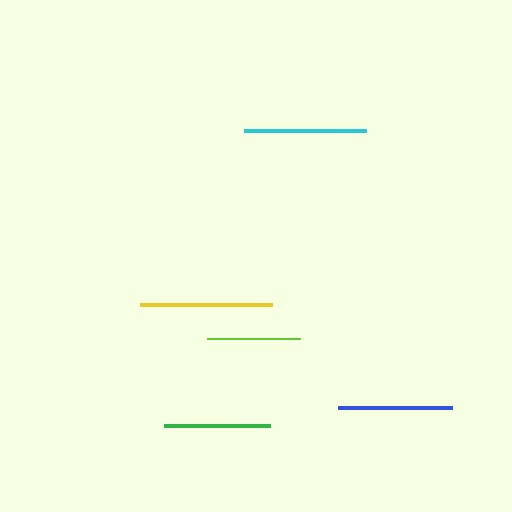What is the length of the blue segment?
The blue segment is approximately 114 pixels long.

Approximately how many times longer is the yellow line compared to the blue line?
The yellow line is approximately 1.2 times the length of the blue line.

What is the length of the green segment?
The green segment is approximately 106 pixels long.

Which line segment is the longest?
The yellow line is the longest at approximately 132 pixels.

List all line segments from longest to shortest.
From longest to shortest: yellow, cyan, blue, green, lime.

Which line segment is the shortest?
The lime line is the shortest at approximately 93 pixels.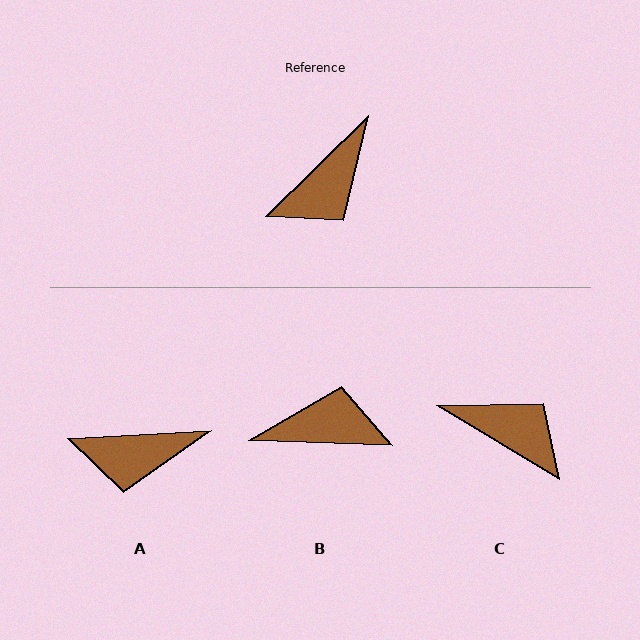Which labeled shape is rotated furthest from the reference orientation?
B, about 133 degrees away.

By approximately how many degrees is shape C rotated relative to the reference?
Approximately 104 degrees counter-clockwise.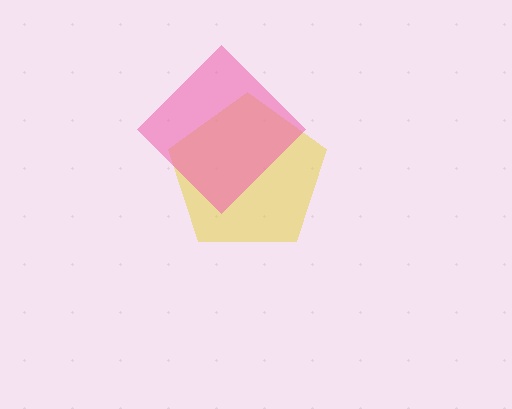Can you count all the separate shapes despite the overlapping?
Yes, there are 2 separate shapes.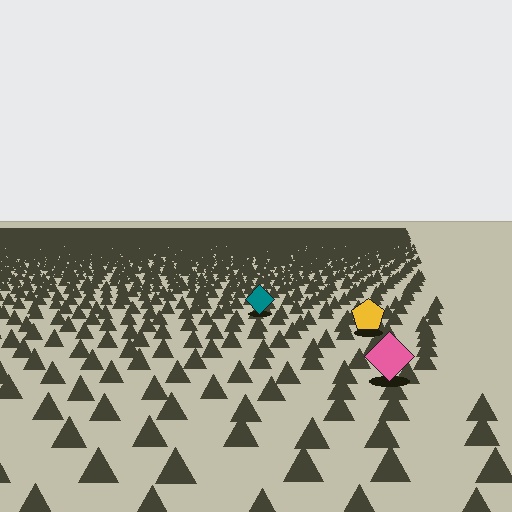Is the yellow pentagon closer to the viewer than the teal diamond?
Yes. The yellow pentagon is closer — you can tell from the texture gradient: the ground texture is coarser near it.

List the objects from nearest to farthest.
From nearest to farthest: the pink diamond, the yellow pentagon, the teal diamond.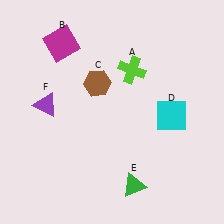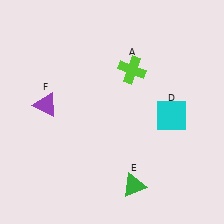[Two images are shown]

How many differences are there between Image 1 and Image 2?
There are 2 differences between the two images.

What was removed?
The brown hexagon (C), the magenta square (B) were removed in Image 2.